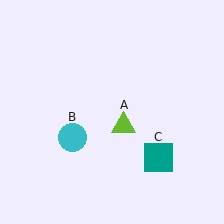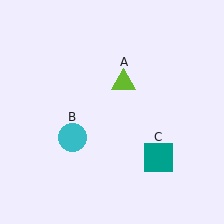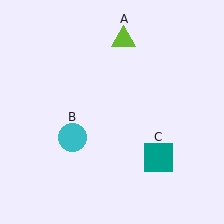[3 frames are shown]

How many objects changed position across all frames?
1 object changed position: lime triangle (object A).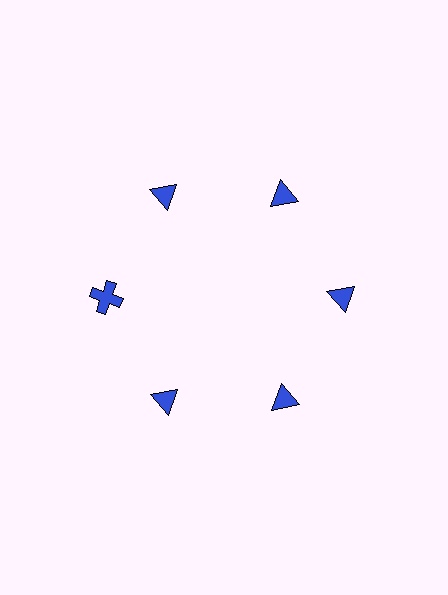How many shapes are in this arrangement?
There are 6 shapes arranged in a ring pattern.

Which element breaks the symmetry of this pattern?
The blue cross at roughly the 9 o'clock position breaks the symmetry. All other shapes are blue triangles.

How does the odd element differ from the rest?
It has a different shape: cross instead of triangle.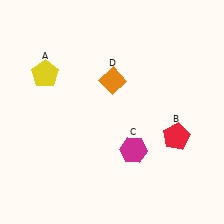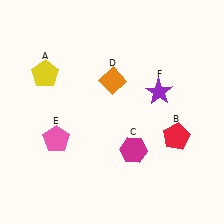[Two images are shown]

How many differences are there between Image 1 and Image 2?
There are 2 differences between the two images.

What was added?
A pink pentagon (E), a purple star (F) were added in Image 2.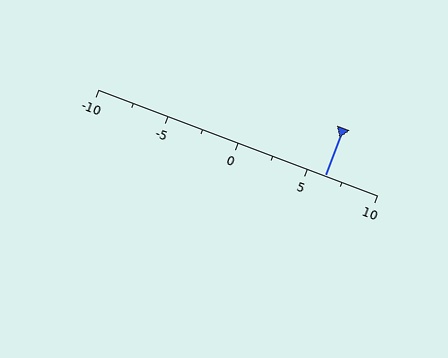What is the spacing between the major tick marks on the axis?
The major ticks are spaced 5 apart.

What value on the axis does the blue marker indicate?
The marker indicates approximately 6.2.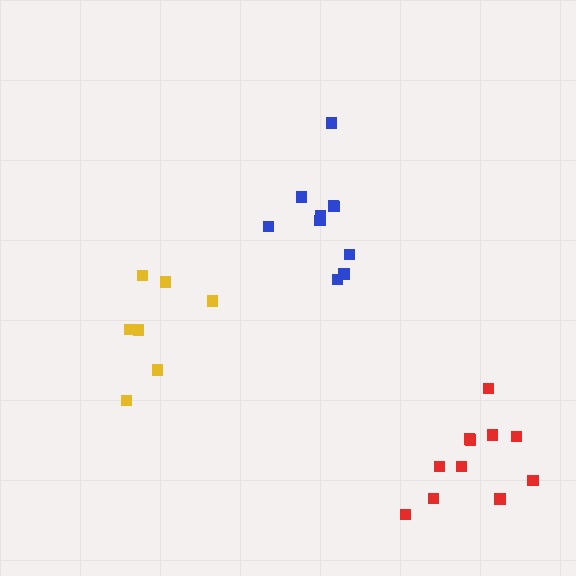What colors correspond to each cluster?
The clusters are colored: blue, yellow, red.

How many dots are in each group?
Group 1: 10 dots, Group 2: 7 dots, Group 3: 11 dots (28 total).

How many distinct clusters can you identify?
There are 3 distinct clusters.